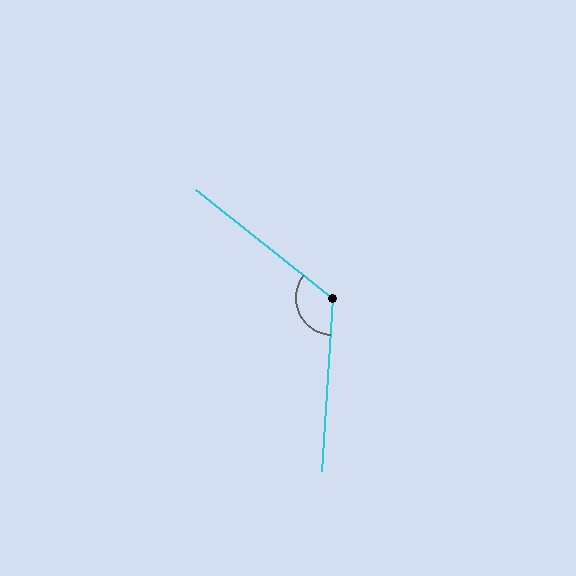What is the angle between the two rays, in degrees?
Approximately 124 degrees.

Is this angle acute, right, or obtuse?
It is obtuse.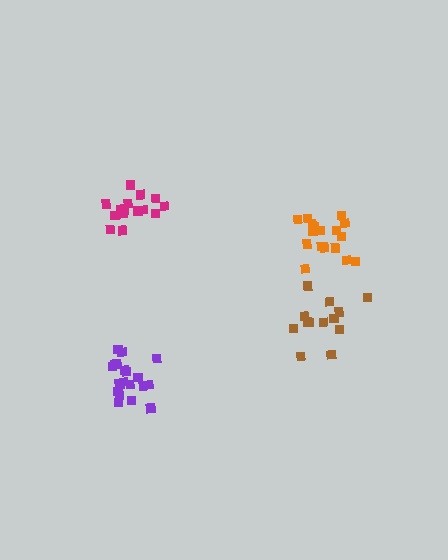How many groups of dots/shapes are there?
There are 4 groups.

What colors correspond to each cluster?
The clusters are colored: purple, brown, magenta, orange.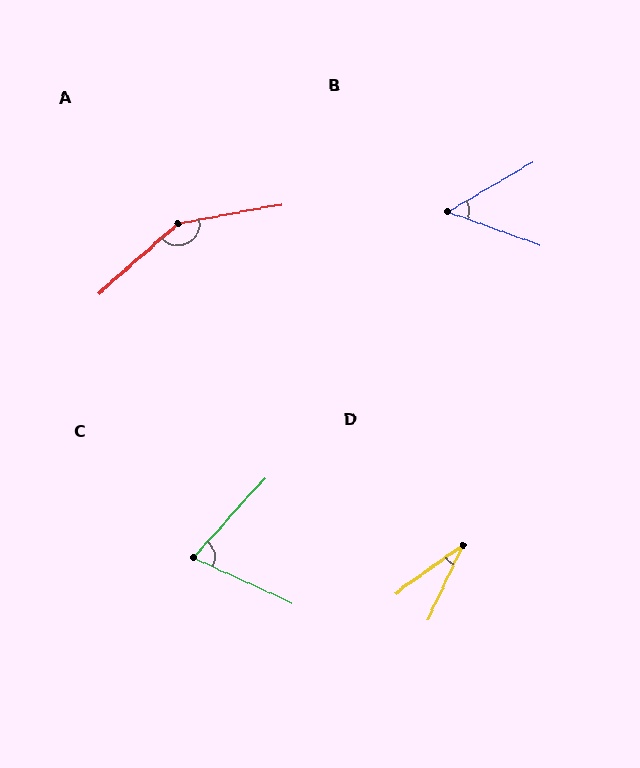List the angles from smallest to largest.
D (29°), B (50°), C (73°), A (149°).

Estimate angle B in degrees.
Approximately 50 degrees.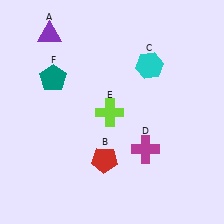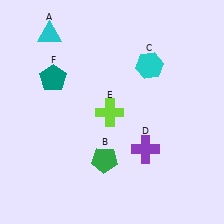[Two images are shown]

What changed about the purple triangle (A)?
In Image 1, A is purple. In Image 2, it changed to cyan.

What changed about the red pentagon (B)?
In Image 1, B is red. In Image 2, it changed to green.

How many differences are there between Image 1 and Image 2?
There are 3 differences between the two images.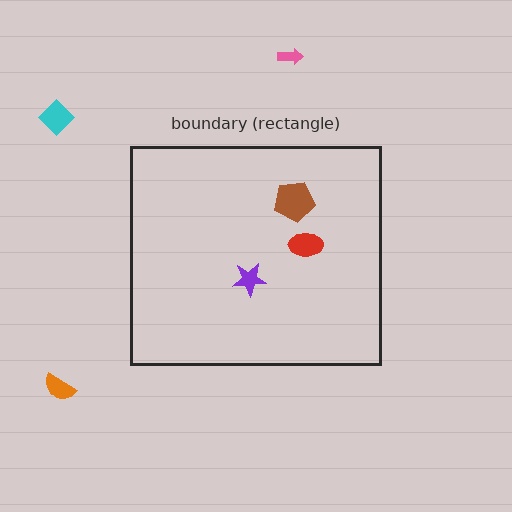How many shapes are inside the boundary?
3 inside, 3 outside.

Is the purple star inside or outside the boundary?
Inside.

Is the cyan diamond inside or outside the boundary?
Outside.